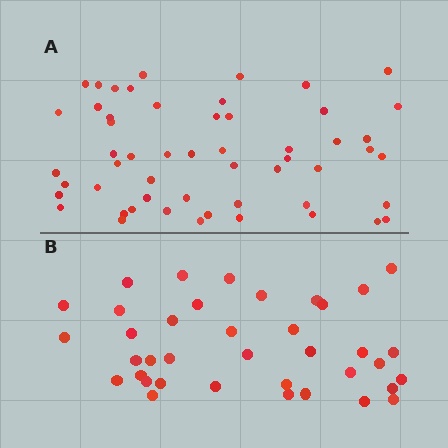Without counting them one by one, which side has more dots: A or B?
Region A (the top region) has more dots.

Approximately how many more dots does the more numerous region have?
Region A has approximately 15 more dots than region B.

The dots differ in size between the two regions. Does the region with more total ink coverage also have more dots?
No. Region B has more total ink coverage because its dots are larger, but region A actually contains more individual dots. Total area can be misleading — the number of items is what matters here.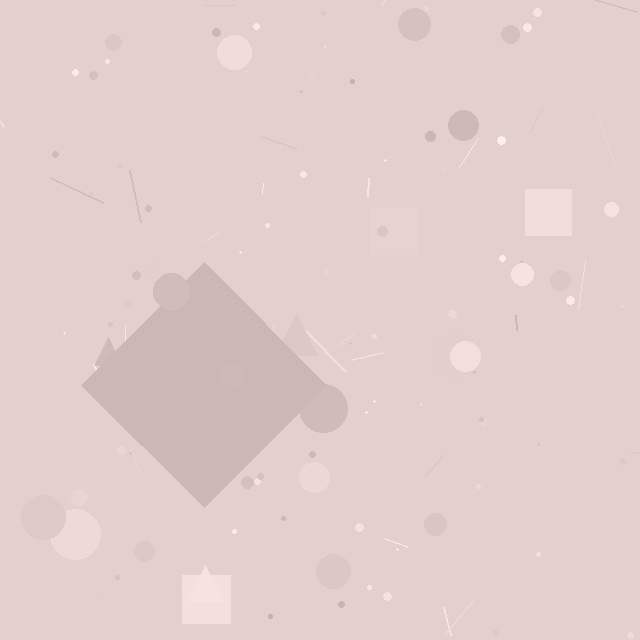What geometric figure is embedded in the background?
A diamond is embedded in the background.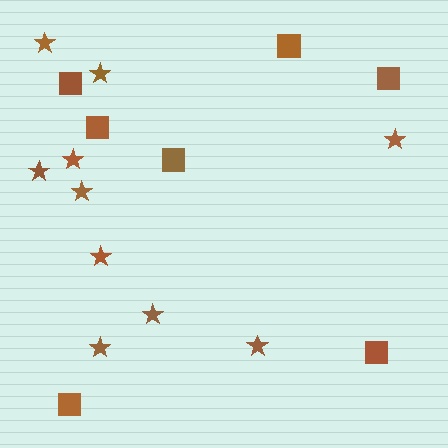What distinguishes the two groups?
There are 2 groups: one group of stars (10) and one group of squares (7).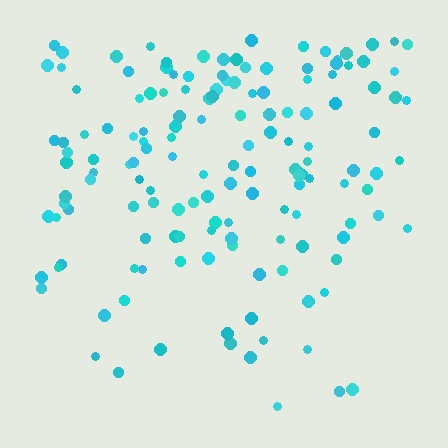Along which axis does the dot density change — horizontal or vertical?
Vertical.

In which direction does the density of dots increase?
From bottom to top, with the top side densest.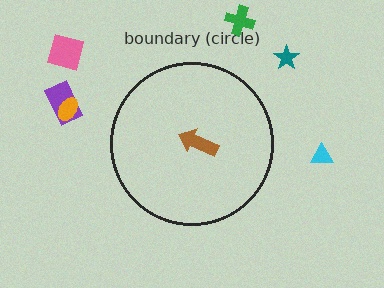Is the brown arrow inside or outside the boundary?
Inside.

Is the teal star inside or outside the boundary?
Outside.